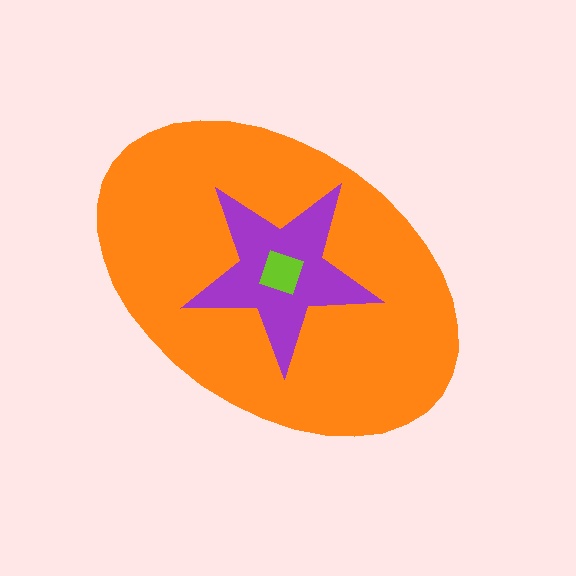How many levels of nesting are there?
3.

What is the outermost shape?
The orange ellipse.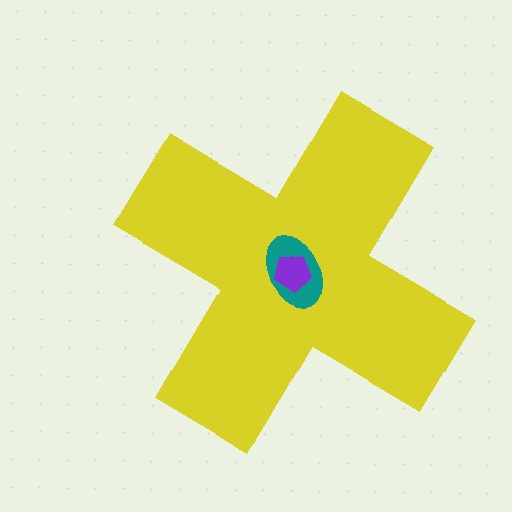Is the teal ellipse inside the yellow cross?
Yes.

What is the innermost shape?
The purple pentagon.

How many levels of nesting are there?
3.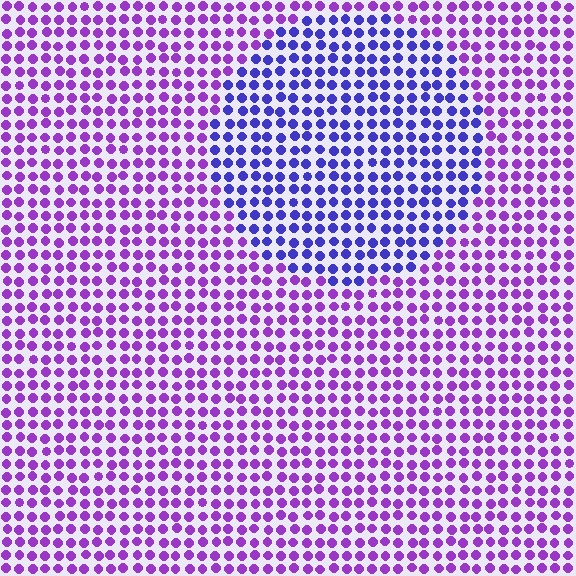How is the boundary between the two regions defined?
The boundary is defined purely by a slight shift in hue (about 38 degrees). Spacing, size, and orientation are identical on both sides.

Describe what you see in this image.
The image is filled with small purple elements in a uniform arrangement. A circle-shaped region is visible where the elements are tinted to a slightly different hue, forming a subtle color boundary.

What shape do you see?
I see a circle.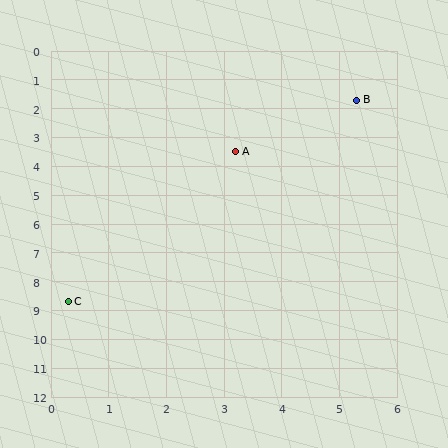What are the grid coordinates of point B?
Point B is at approximately (5.3, 1.7).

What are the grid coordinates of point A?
Point A is at approximately (3.2, 3.5).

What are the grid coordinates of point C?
Point C is at approximately (0.3, 8.7).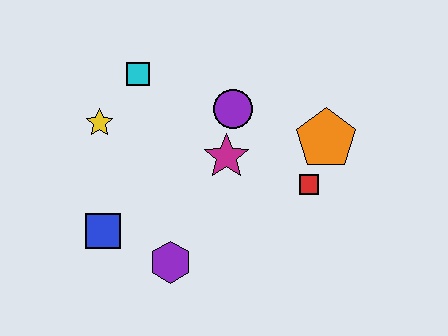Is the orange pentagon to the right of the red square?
Yes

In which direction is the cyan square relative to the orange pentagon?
The cyan square is to the left of the orange pentagon.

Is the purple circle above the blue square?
Yes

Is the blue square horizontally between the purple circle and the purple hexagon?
No